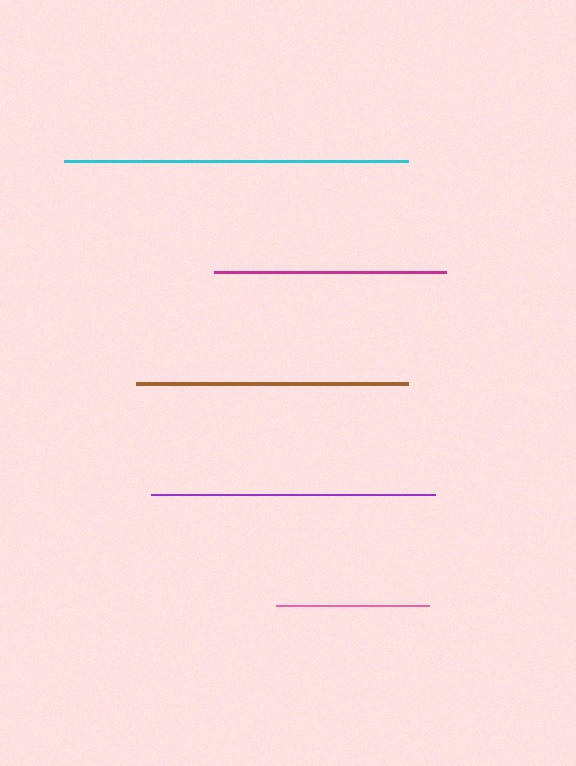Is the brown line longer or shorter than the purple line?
The purple line is longer than the brown line.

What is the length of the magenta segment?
The magenta segment is approximately 232 pixels long.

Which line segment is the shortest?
The pink line is the shortest at approximately 153 pixels.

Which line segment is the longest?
The cyan line is the longest at approximately 344 pixels.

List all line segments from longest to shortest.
From longest to shortest: cyan, purple, brown, magenta, pink.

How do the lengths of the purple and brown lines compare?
The purple and brown lines are approximately the same length.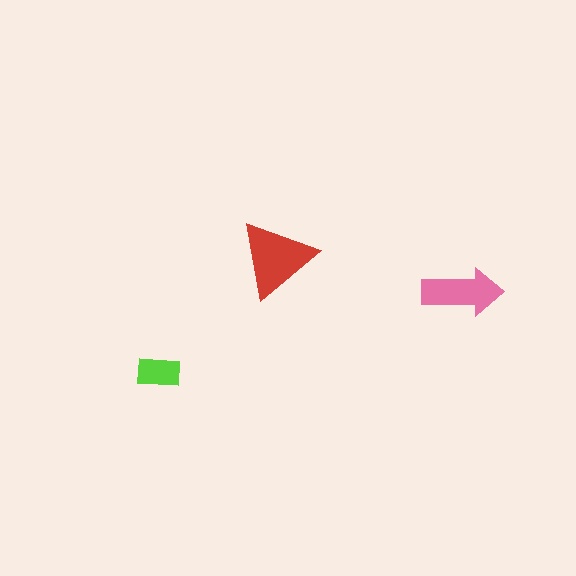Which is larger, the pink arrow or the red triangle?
The red triangle.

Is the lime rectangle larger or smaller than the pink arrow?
Smaller.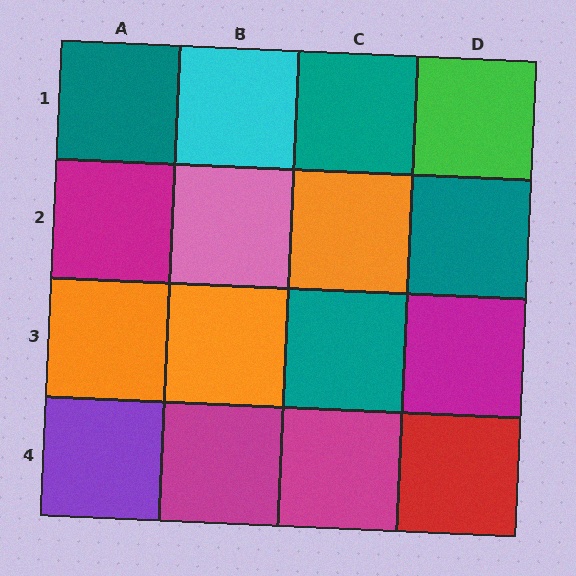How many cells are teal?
4 cells are teal.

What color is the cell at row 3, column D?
Magenta.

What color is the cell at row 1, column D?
Green.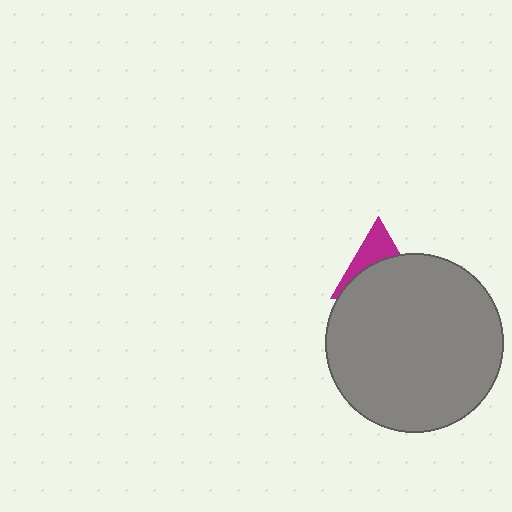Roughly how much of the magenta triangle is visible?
A small part of it is visible (roughly 38%).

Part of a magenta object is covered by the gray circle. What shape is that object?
It is a triangle.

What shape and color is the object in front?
The object in front is a gray circle.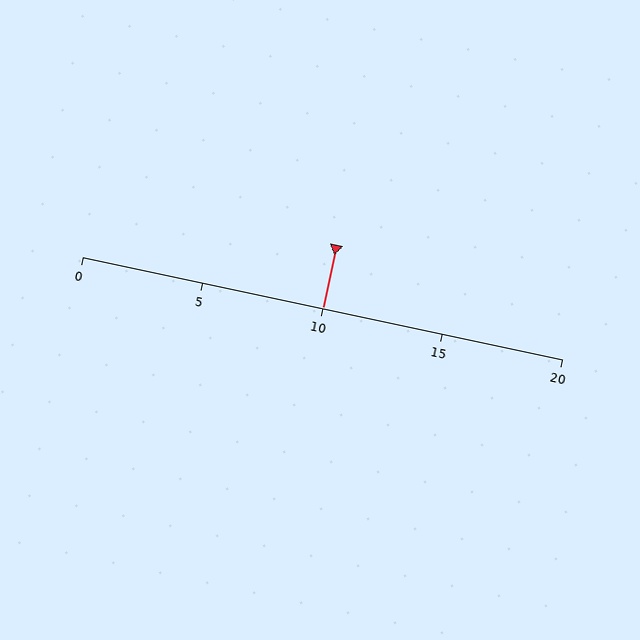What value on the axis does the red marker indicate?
The marker indicates approximately 10.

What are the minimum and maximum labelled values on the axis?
The axis runs from 0 to 20.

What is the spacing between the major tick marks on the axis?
The major ticks are spaced 5 apart.